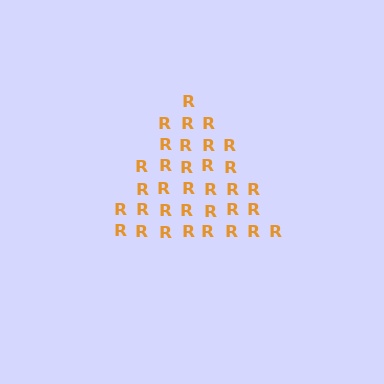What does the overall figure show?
The overall figure shows a triangle.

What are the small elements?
The small elements are letter R's.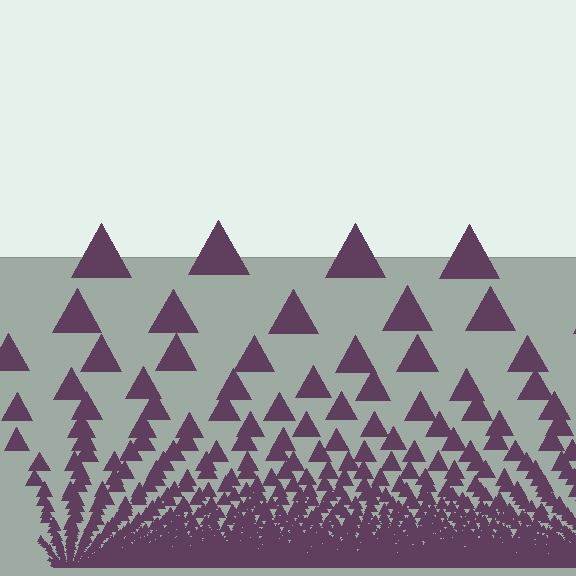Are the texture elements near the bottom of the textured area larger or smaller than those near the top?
Smaller. The gradient is inverted — elements near the bottom are smaller and denser.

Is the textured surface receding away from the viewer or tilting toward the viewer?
The surface appears to tilt toward the viewer. Texture elements get larger and sparser toward the top.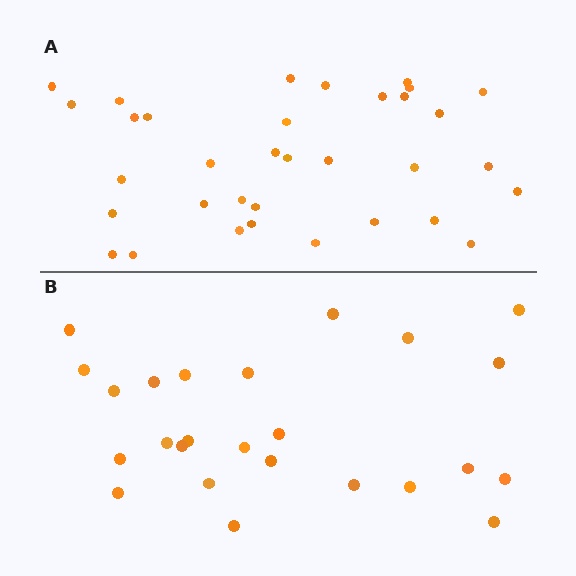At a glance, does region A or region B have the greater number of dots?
Region A (the top region) has more dots.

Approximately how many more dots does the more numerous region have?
Region A has roughly 8 or so more dots than region B.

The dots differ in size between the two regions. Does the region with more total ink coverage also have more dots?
No. Region B has more total ink coverage because its dots are larger, but region A actually contains more individual dots. Total area can be misleading — the number of items is what matters here.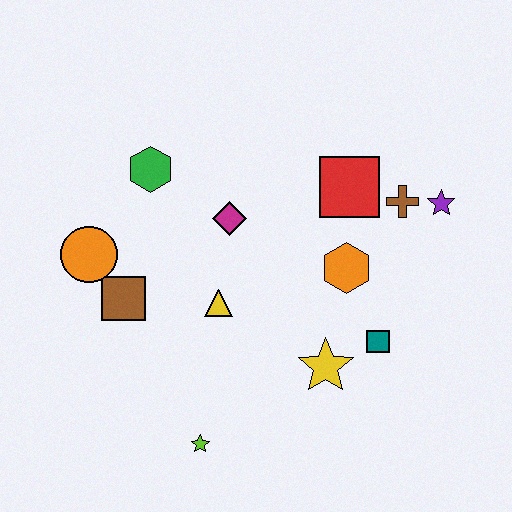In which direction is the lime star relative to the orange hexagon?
The lime star is below the orange hexagon.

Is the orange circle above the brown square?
Yes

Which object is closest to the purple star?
The brown cross is closest to the purple star.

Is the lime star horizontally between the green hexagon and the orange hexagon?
Yes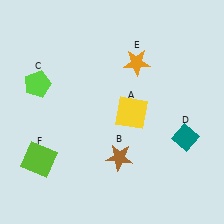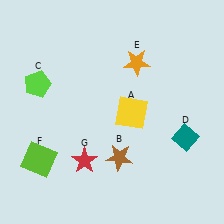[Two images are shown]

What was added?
A red star (G) was added in Image 2.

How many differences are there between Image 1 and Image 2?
There is 1 difference between the two images.